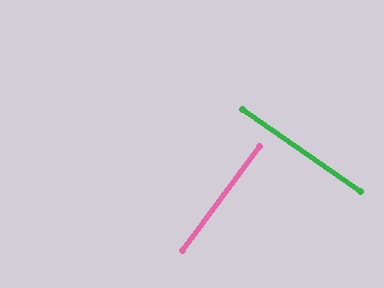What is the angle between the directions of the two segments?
Approximately 88 degrees.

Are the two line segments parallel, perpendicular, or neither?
Perpendicular — they meet at approximately 88°.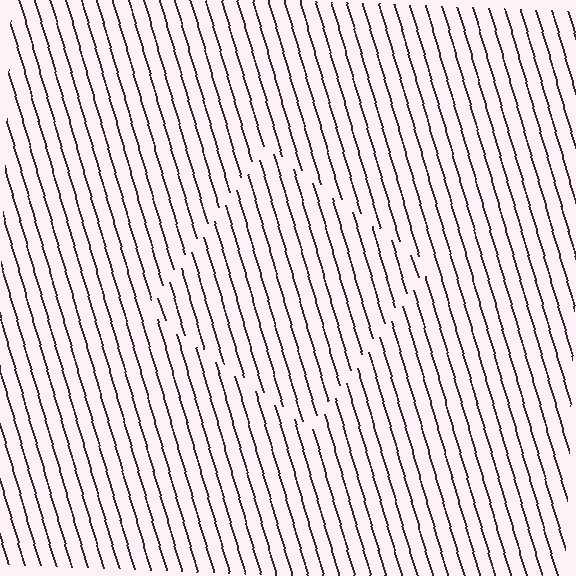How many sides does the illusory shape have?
4 sides — the line-ends trace a square.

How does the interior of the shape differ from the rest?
The interior of the shape contains the same grating, shifted by half a period — the contour is defined by the phase discontinuity where line-ends from the inner and outer gratings abut.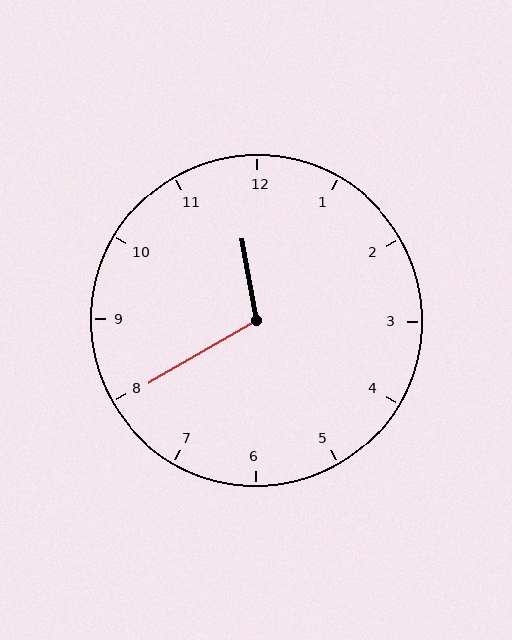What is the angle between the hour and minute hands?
Approximately 110 degrees.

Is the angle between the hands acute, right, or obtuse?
It is obtuse.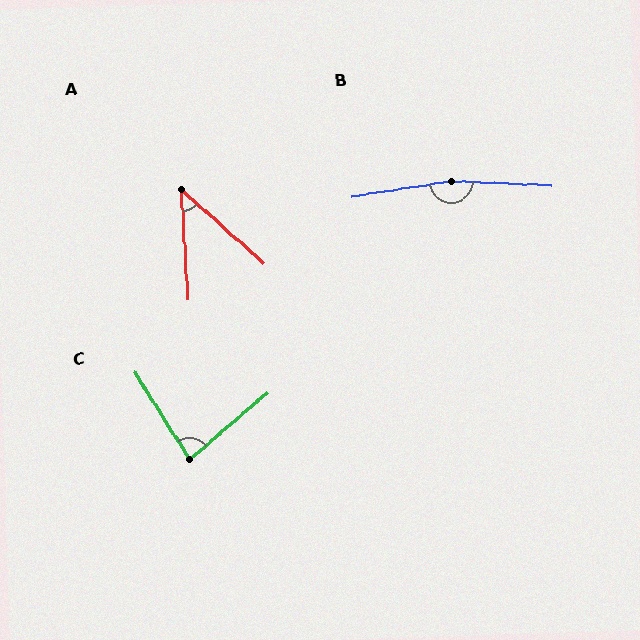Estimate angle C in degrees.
Approximately 82 degrees.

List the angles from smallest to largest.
A (45°), C (82°), B (169°).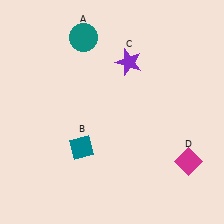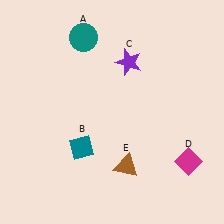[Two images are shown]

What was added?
A brown triangle (E) was added in Image 2.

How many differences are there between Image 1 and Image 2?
There is 1 difference between the two images.